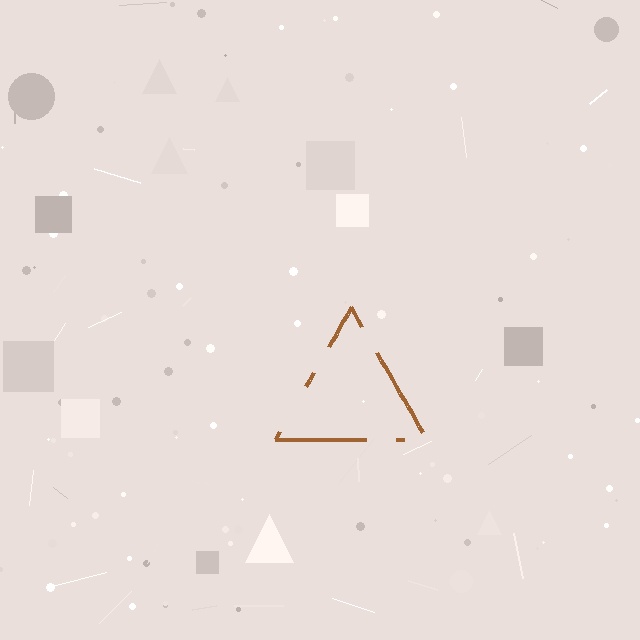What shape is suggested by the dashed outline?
The dashed outline suggests a triangle.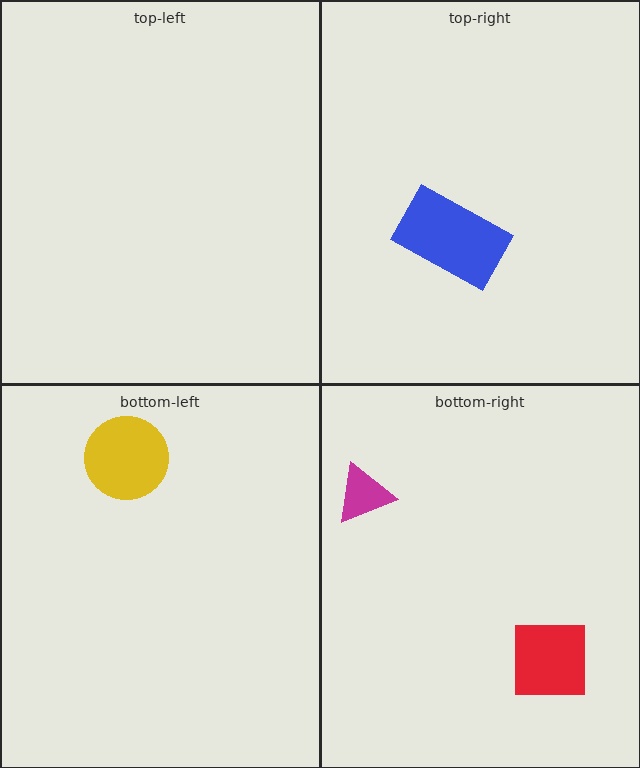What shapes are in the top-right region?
The blue rectangle.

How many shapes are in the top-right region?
1.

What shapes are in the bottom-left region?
The yellow circle.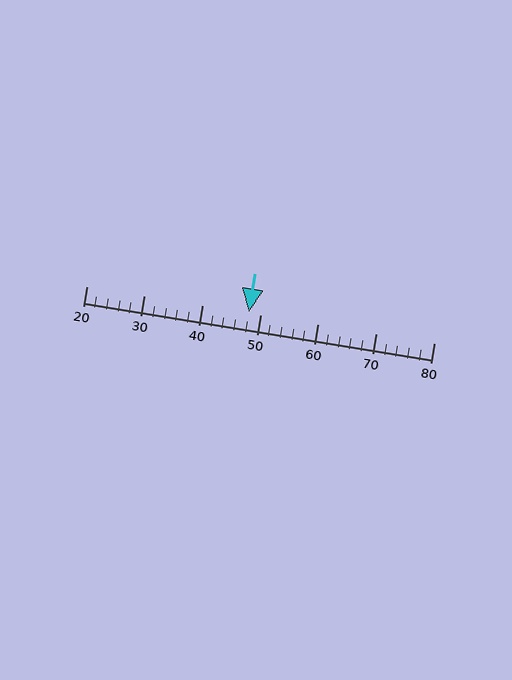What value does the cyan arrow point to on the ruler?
The cyan arrow points to approximately 48.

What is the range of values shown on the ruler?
The ruler shows values from 20 to 80.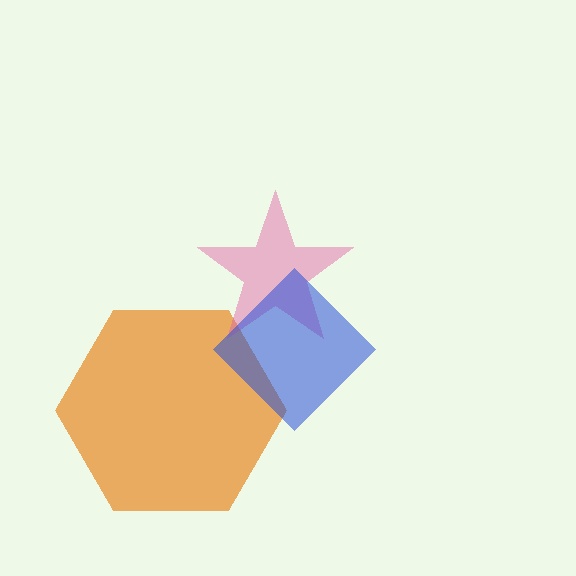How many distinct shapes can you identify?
There are 3 distinct shapes: an orange hexagon, a pink star, a blue diamond.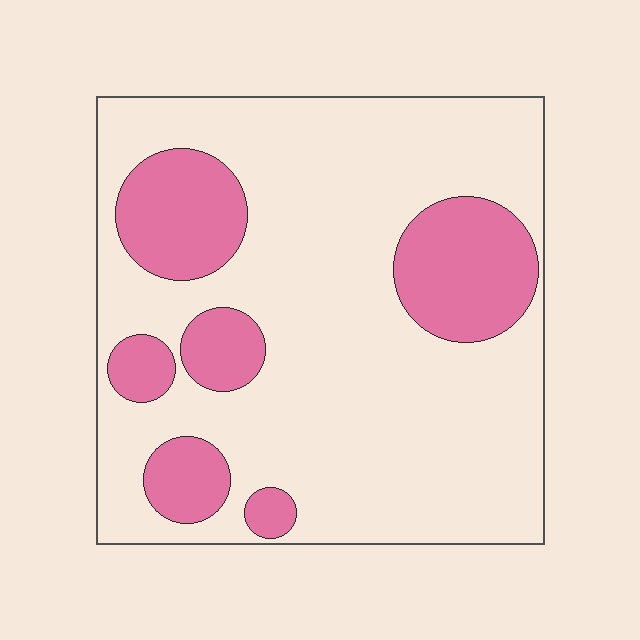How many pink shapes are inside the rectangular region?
6.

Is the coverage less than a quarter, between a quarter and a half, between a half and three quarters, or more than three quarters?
Less than a quarter.